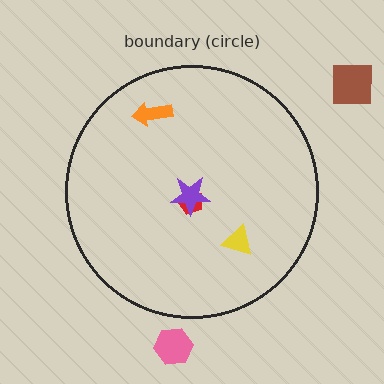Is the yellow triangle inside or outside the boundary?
Inside.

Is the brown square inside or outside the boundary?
Outside.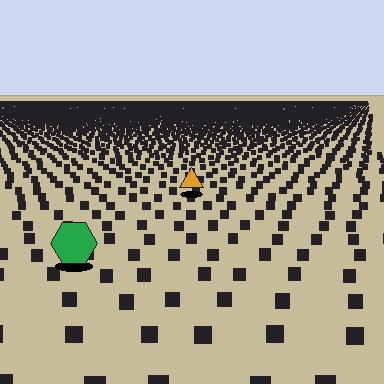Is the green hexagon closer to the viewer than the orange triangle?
Yes. The green hexagon is closer — you can tell from the texture gradient: the ground texture is coarser near it.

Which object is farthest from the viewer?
The orange triangle is farthest from the viewer. It appears smaller and the ground texture around it is denser.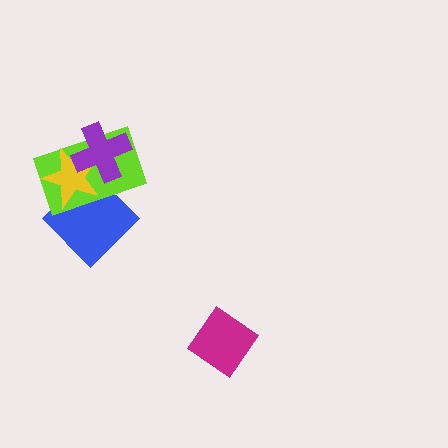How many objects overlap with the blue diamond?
3 objects overlap with the blue diamond.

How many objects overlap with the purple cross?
3 objects overlap with the purple cross.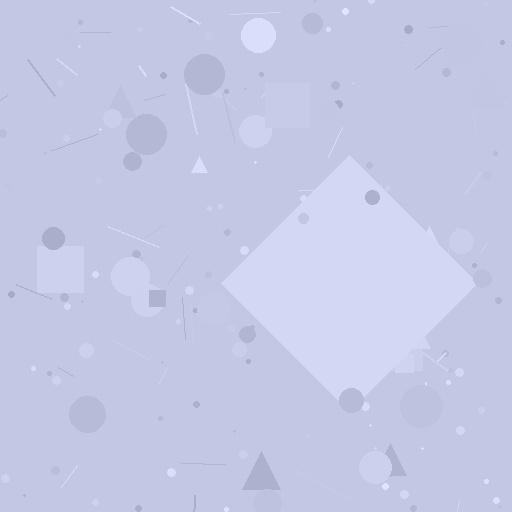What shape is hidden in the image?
A diamond is hidden in the image.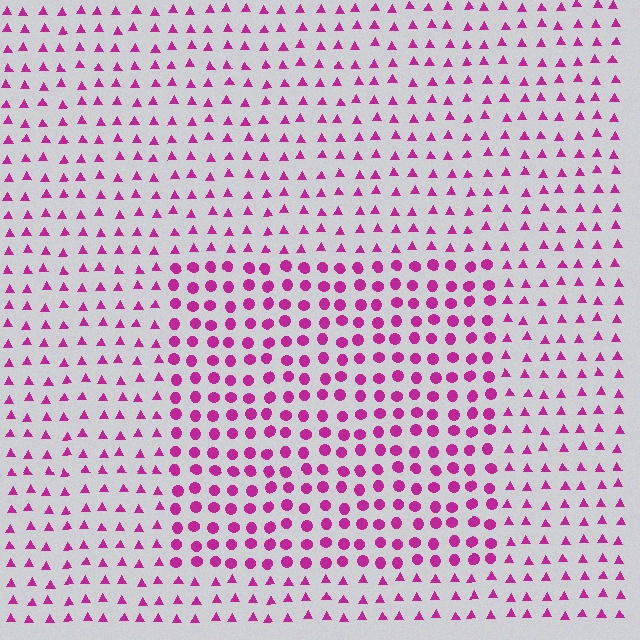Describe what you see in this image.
The image is filled with small magenta elements arranged in a uniform grid. A rectangle-shaped region contains circles, while the surrounding area contains triangles. The boundary is defined purely by the change in element shape.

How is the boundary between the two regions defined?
The boundary is defined by a change in element shape: circles inside vs. triangles outside. All elements share the same color and spacing.